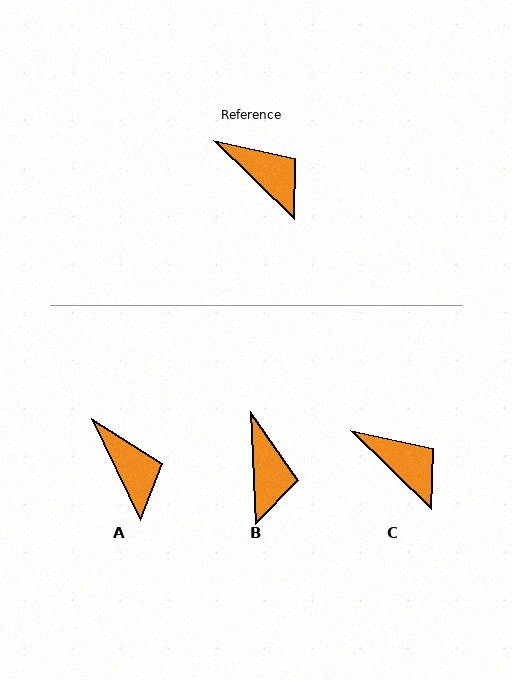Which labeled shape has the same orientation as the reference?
C.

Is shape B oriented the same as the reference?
No, it is off by about 43 degrees.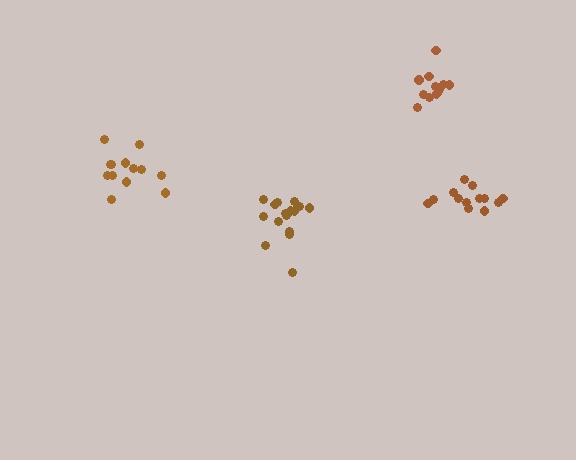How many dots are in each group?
Group 1: 13 dots, Group 2: 13 dots, Group 3: 16 dots, Group 4: 12 dots (54 total).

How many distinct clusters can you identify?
There are 4 distinct clusters.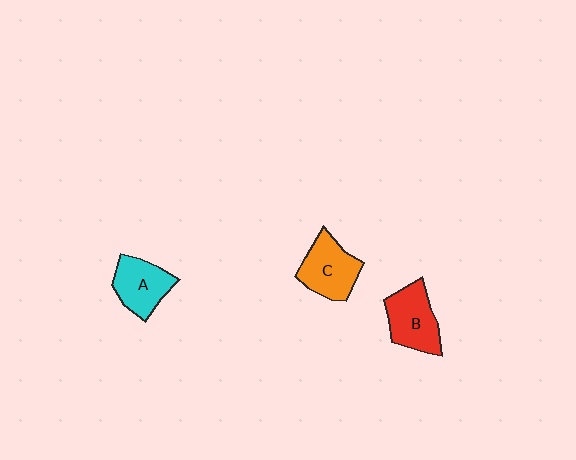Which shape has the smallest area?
Shape A (cyan).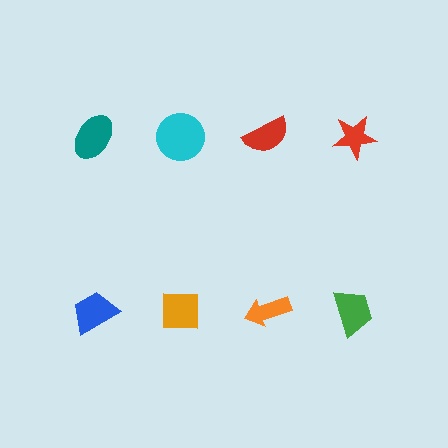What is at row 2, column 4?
A green trapezoid.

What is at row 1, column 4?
A red star.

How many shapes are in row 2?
4 shapes.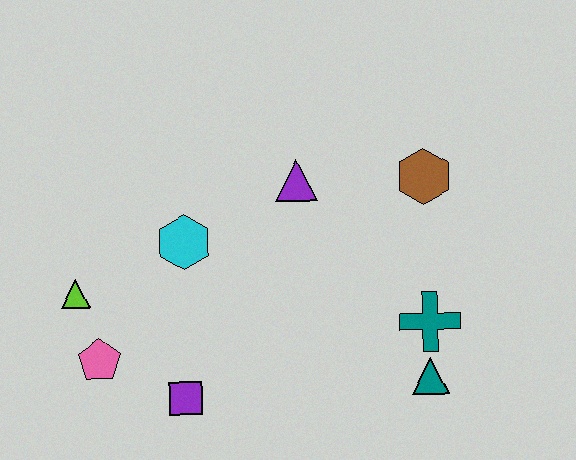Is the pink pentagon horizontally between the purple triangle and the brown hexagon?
No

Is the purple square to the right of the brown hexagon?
No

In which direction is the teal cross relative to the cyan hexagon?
The teal cross is to the right of the cyan hexagon.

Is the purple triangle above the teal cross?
Yes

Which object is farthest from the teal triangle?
The lime triangle is farthest from the teal triangle.